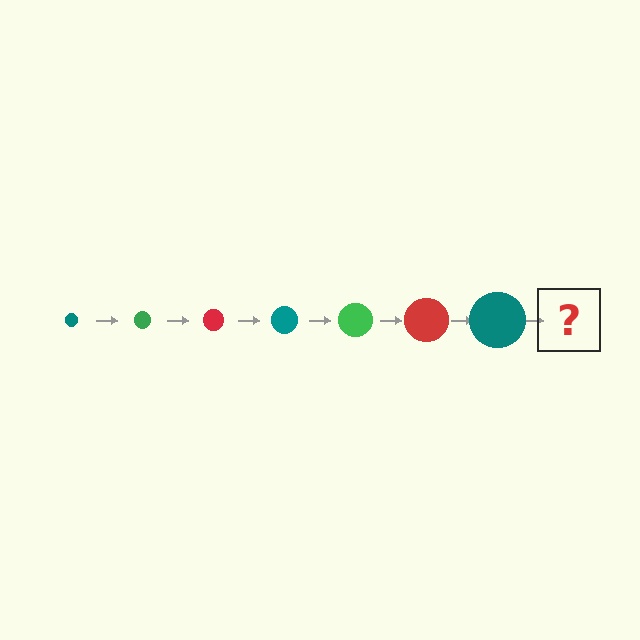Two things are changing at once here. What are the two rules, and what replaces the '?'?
The two rules are that the circle grows larger each step and the color cycles through teal, green, and red. The '?' should be a green circle, larger than the previous one.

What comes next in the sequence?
The next element should be a green circle, larger than the previous one.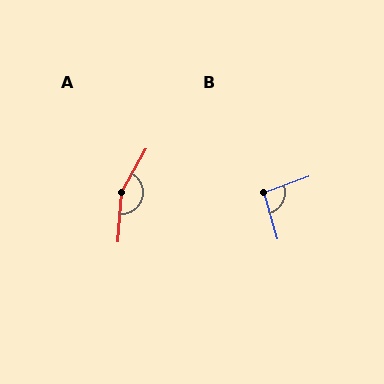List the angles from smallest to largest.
B (95°), A (155°).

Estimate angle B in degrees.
Approximately 95 degrees.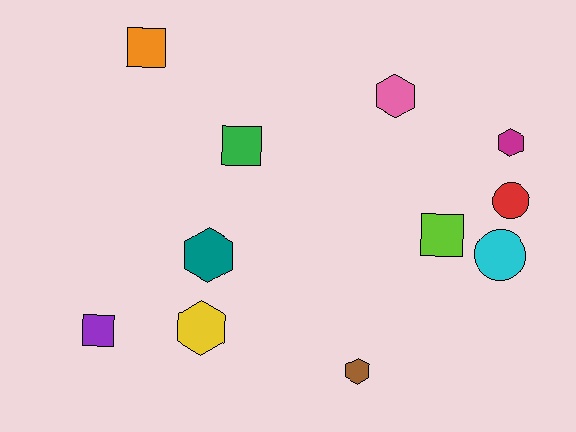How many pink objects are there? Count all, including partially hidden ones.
There is 1 pink object.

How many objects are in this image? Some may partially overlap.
There are 11 objects.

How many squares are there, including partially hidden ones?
There are 4 squares.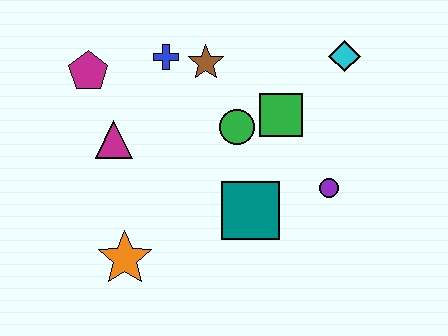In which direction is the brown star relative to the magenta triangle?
The brown star is to the right of the magenta triangle.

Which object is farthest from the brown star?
The orange star is farthest from the brown star.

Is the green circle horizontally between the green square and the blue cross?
Yes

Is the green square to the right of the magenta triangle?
Yes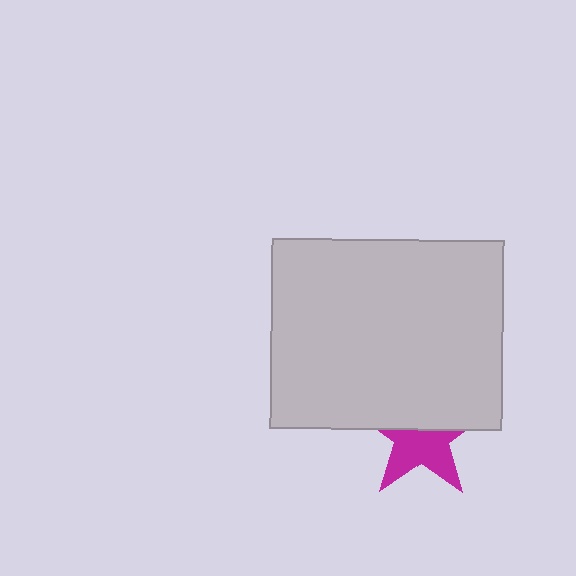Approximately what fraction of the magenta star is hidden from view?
Roughly 48% of the magenta star is hidden behind the light gray rectangle.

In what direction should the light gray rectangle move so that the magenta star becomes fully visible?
The light gray rectangle should move up. That is the shortest direction to clear the overlap and leave the magenta star fully visible.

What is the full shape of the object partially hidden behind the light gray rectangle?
The partially hidden object is a magenta star.